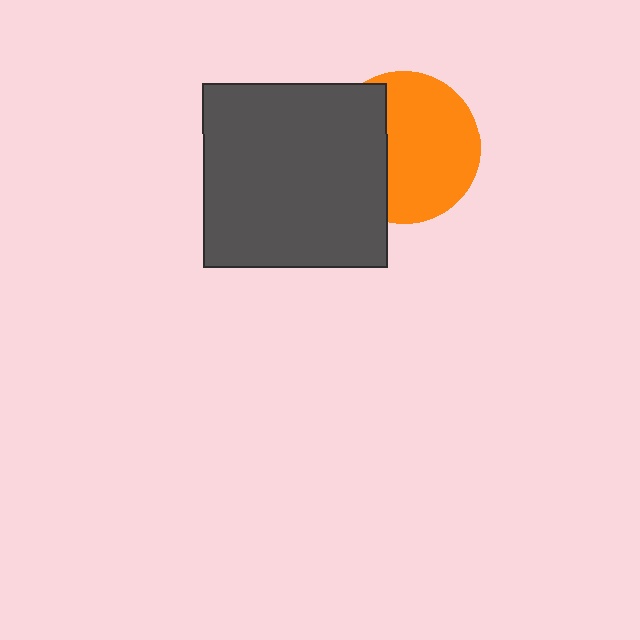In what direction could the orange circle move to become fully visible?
The orange circle could move right. That would shift it out from behind the dark gray square entirely.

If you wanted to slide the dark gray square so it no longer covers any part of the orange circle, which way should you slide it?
Slide it left — that is the most direct way to separate the two shapes.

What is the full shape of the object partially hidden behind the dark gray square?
The partially hidden object is an orange circle.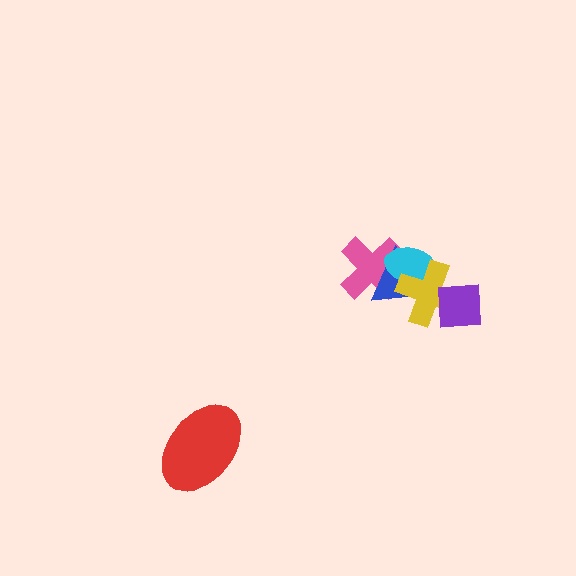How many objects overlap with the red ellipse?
0 objects overlap with the red ellipse.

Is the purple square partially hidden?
No, no other shape covers it.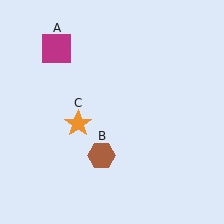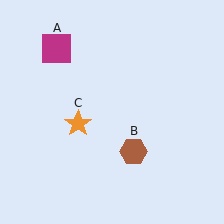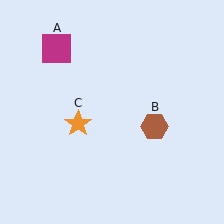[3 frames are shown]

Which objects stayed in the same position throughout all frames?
Magenta square (object A) and orange star (object C) remained stationary.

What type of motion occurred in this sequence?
The brown hexagon (object B) rotated counterclockwise around the center of the scene.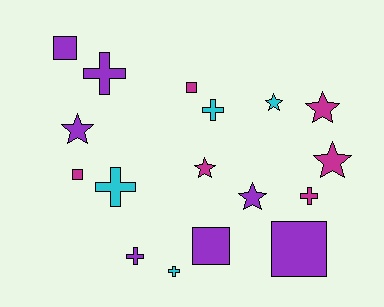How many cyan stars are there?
There is 1 cyan star.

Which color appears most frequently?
Purple, with 7 objects.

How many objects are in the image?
There are 17 objects.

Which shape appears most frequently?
Star, with 6 objects.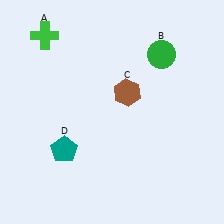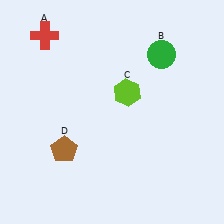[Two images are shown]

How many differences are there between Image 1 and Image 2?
There are 3 differences between the two images.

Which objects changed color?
A changed from green to red. C changed from brown to lime. D changed from teal to brown.